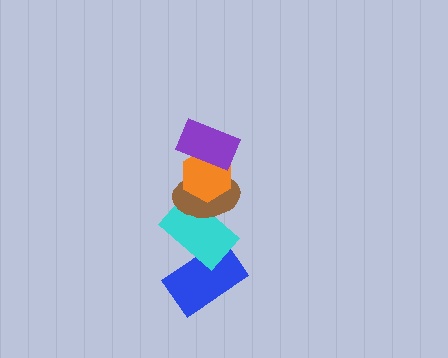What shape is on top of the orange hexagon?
The purple rectangle is on top of the orange hexagon.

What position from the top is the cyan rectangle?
The cyan rectangle is 4th from the top.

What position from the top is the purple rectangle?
The purple rectangle is 1st from the top.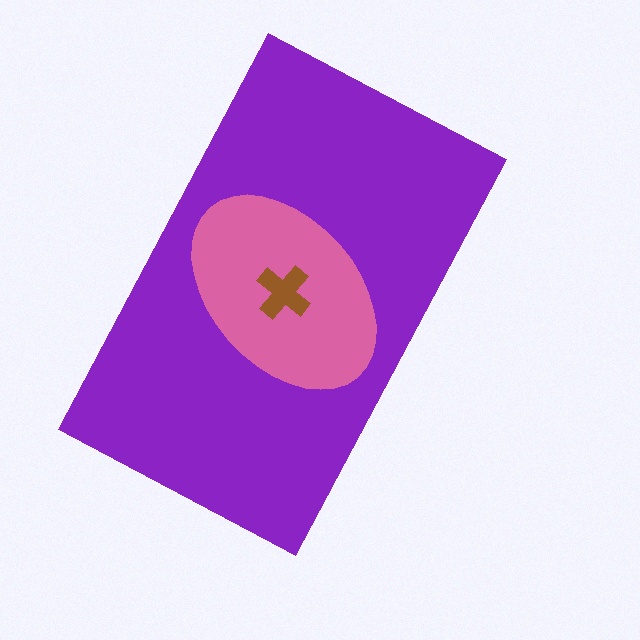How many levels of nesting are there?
3.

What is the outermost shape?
The purple rectangle.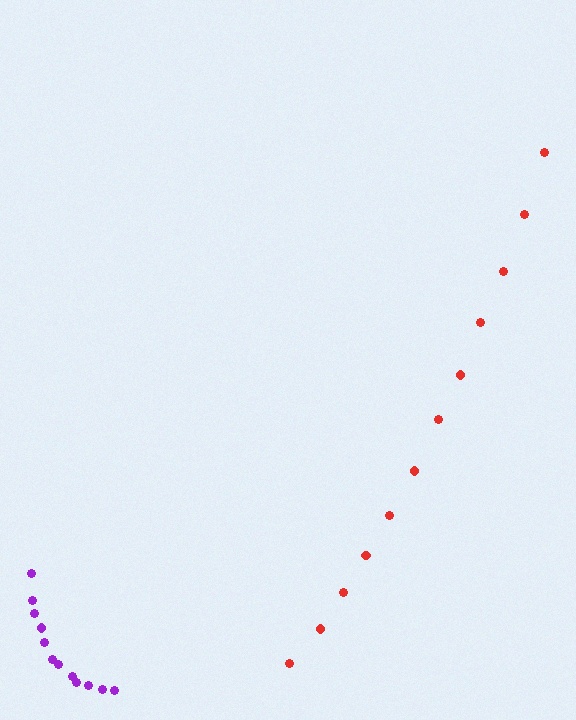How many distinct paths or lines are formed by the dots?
There are 2 distinct paths.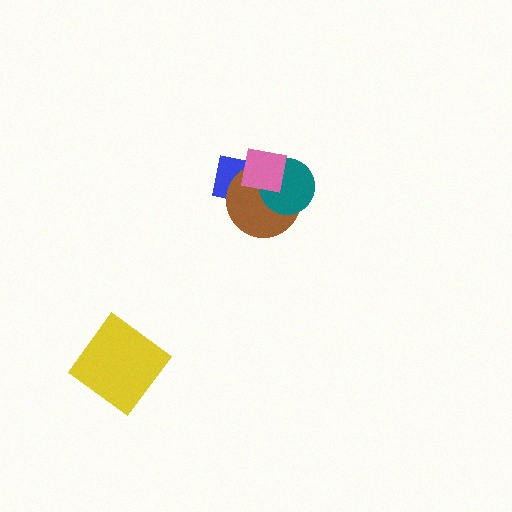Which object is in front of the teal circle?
The pink square is in front of the teal circle.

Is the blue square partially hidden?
Yes, it is partially covered by another shape.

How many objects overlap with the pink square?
3 objects overlap with the pink square.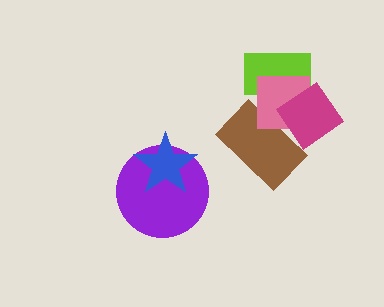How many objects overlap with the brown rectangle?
2 objects overlap with the brown rectangle.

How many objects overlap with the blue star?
1 object overlaps with the blue star.